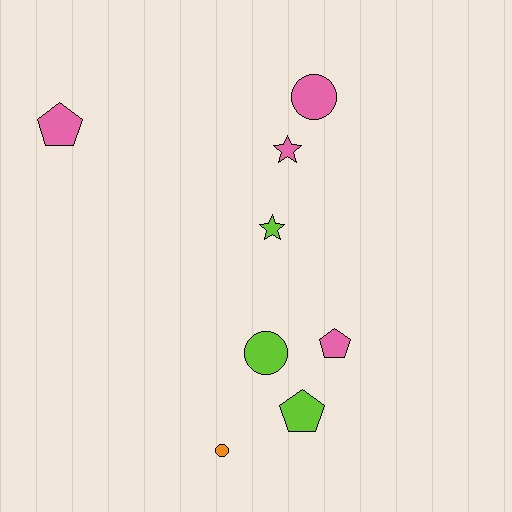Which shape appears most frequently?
Pentagon, with 3 objects.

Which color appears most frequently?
Pink, with 4 objects.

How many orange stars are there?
There are no orange stars.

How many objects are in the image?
There are 8 objects.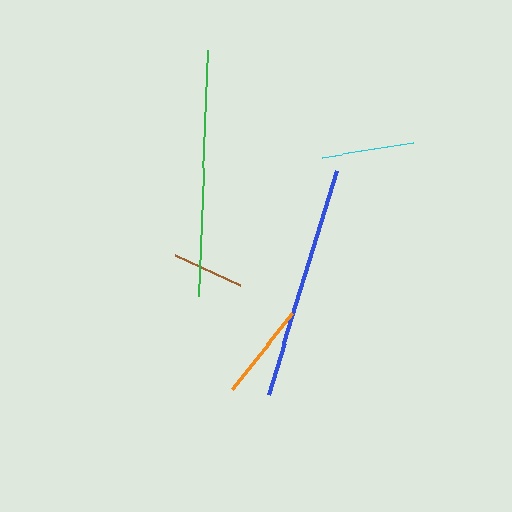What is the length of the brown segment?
The brown segment is approximately 71 pixels long.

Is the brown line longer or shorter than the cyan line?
The cyan line is longer than the brown line.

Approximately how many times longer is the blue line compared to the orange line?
The blue line is approximately 2.4 times the length of the orange line.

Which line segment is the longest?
The green line is the longest at approximately 246 pixels.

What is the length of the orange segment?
The orange segment is approximately 98 pixels long.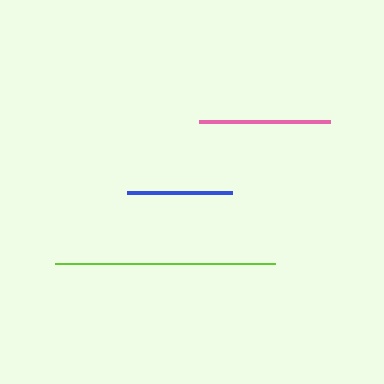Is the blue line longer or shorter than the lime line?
The lime line is longer than the blue line.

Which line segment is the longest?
The lime line is the longest at approximately 221 pixels.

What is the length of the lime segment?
The lime segment is approximately 221 pixels long.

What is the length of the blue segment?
The blue segment is approximately 105 pixels long.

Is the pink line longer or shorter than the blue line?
The pink line is longer than the blue line.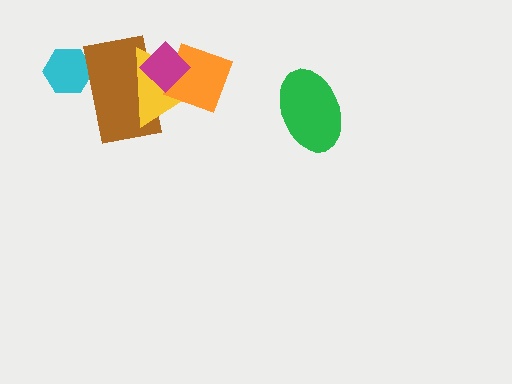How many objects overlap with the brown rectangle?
4 objects overlap with the brown rectangle.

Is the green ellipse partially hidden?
No, no other shape covers it.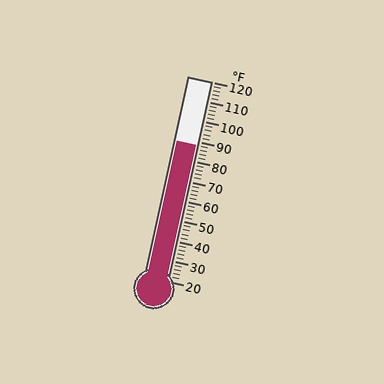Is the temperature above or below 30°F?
The temperature is above 30°F.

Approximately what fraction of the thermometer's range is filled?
The thermometer is filled to approximately 70% of its range.